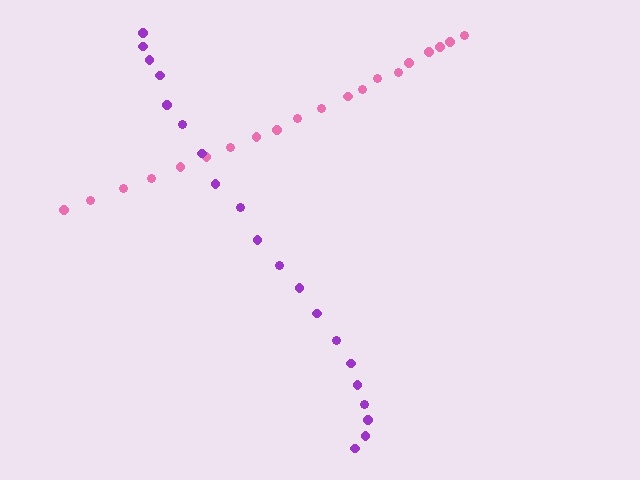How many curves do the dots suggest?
There are 2 distinct paths.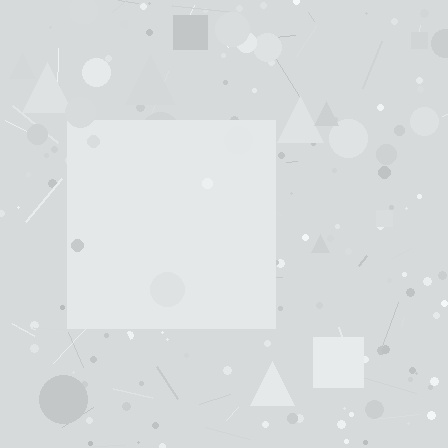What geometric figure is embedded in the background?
A square is embedded in the background.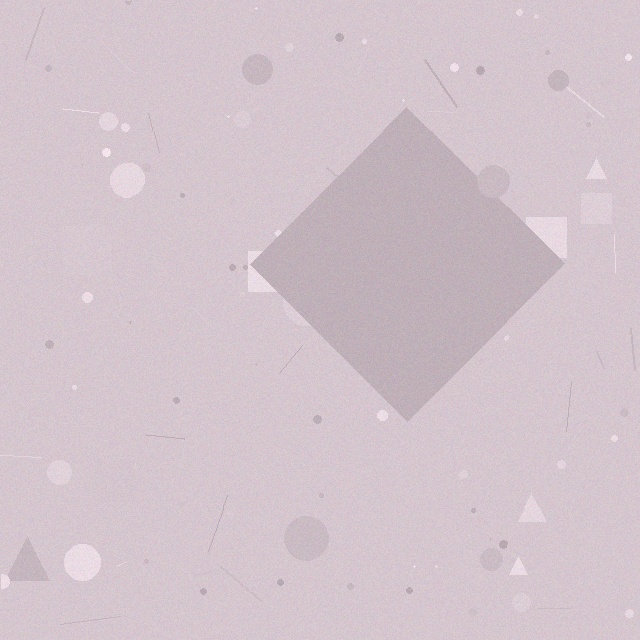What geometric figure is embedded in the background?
A diamond is embedded in the background.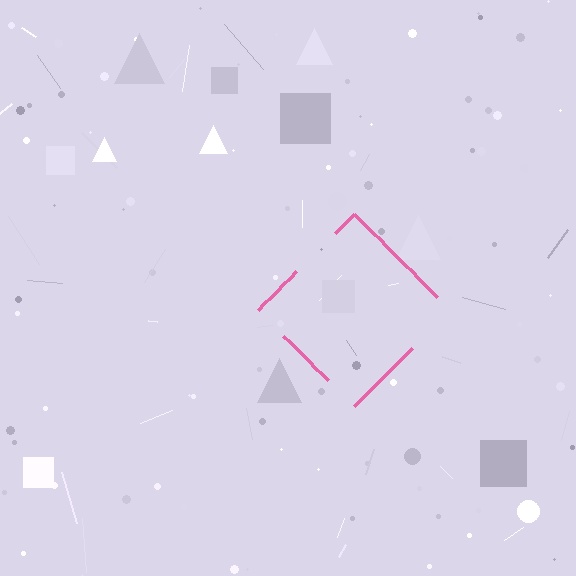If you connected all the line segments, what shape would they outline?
They would outline a diamond.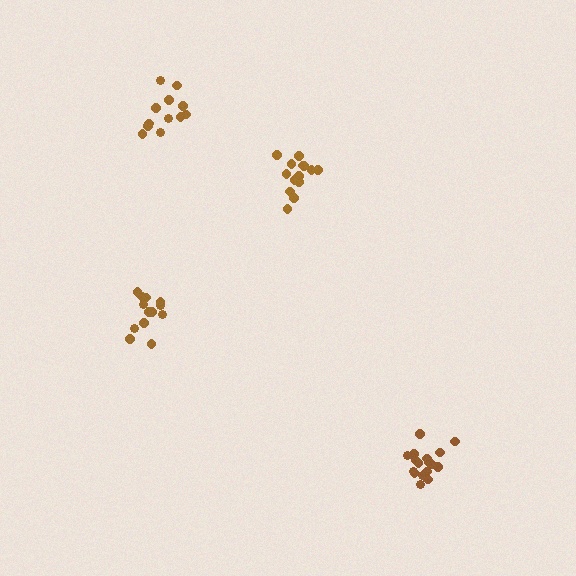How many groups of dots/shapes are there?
There are 4 groups.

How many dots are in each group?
Group 1: 15 dots, Group 2: 17 dots, Group 3: 13 dots, Group 4: 12 dots (57 total).